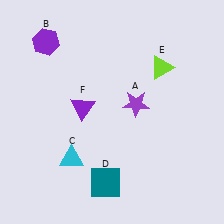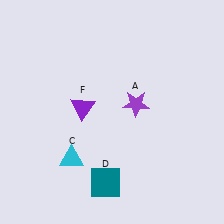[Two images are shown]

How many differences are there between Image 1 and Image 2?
There are 2 differences between the two images.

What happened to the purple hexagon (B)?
The purple hexagon (B) was removed in Image 2. It was in the top-left area of Image 1.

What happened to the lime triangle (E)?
The lime triangle (E) was removed in Image 2. It was in the top-right area of Image 1.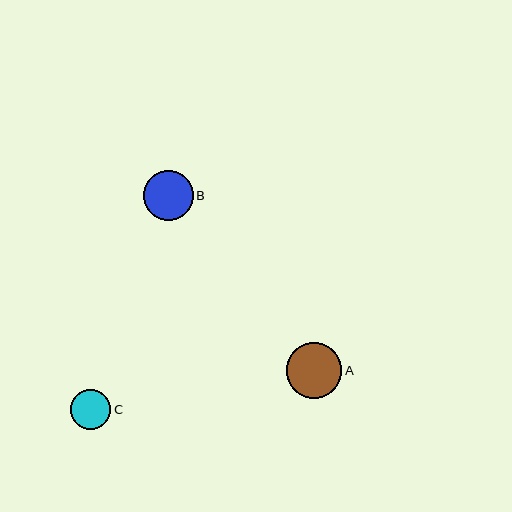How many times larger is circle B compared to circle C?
Circle B is approximately 1.3 times the size of circle C.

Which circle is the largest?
Circle A is the largest with a size of approximately 56 pixels.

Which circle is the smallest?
Circle C is the smallest with a size of approximately 40 pixels.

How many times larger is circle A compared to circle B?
Circle A is approximately 1.1 times the size of circle B.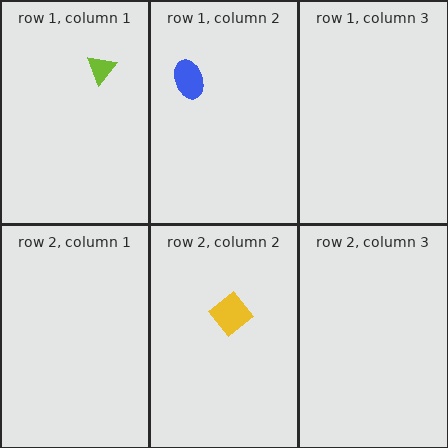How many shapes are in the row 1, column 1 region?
1.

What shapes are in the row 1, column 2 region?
The blue ellipse.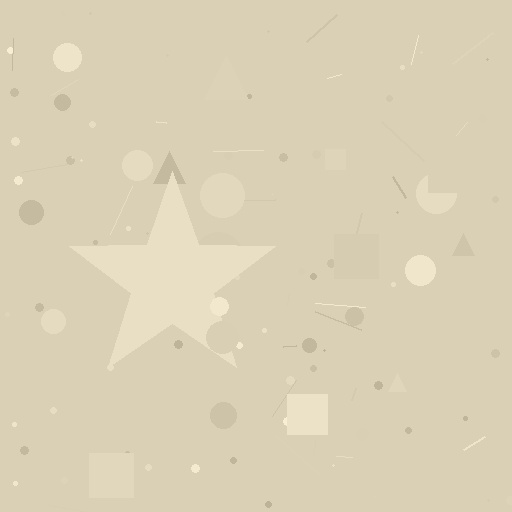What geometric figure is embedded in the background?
A star is embedded in the background.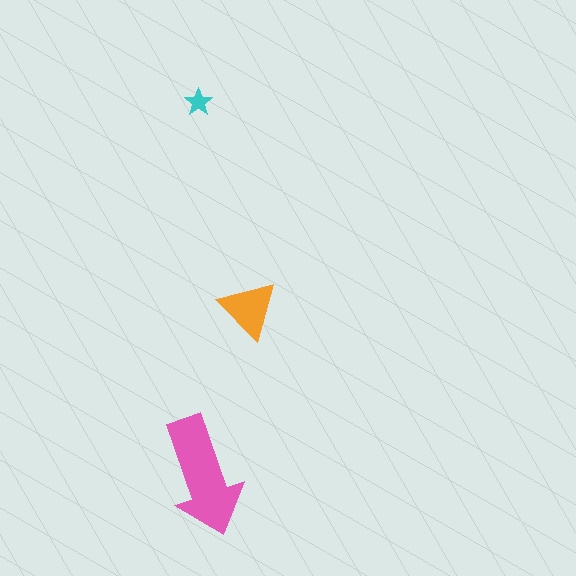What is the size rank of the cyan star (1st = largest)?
3rd.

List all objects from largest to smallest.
The pink arrow, the orange triangle, the cyan star.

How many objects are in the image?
There are 3 objects in the image.